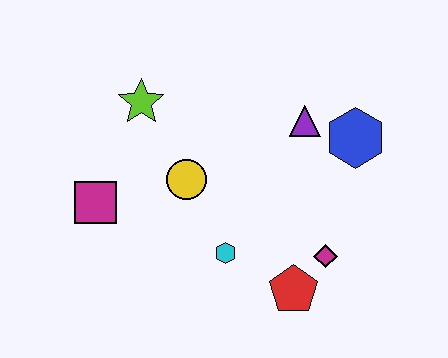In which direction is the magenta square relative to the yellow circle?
The magenta square is to the left of the yellow circle.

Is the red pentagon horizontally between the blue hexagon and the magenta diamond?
No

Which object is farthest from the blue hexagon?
The magenta square is farthest from the blue hexagon.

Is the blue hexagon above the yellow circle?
Yes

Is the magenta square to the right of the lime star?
No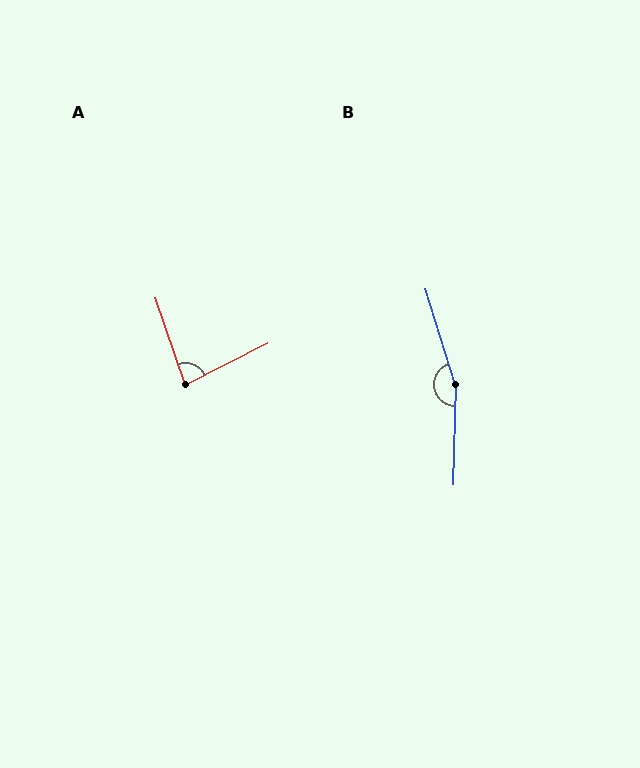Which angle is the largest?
B, at approximately 161 degrees.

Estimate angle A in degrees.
Approximately 82 degrees.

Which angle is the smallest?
A, at approximately 82 degrees.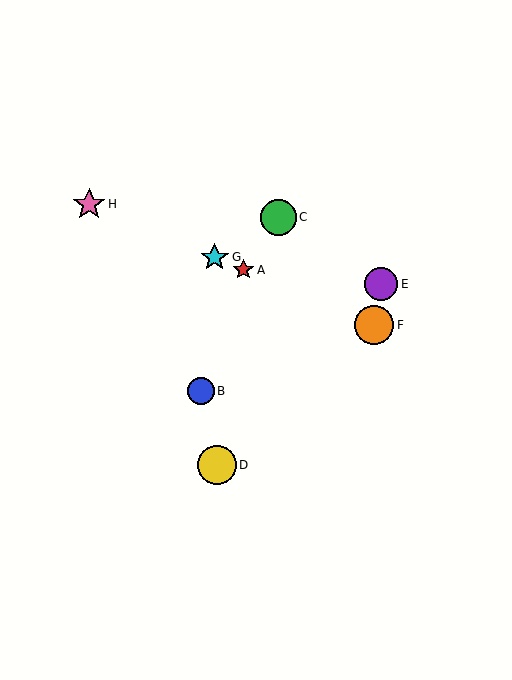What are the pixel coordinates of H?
Object H is at (89, 204).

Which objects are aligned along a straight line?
Objects A, F, G, H are aligned along a straight line.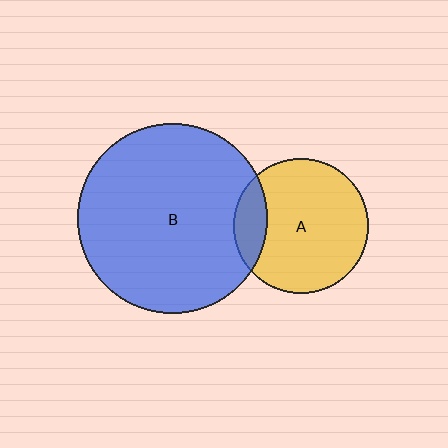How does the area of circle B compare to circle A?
Approximately 2.0 times.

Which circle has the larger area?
Circle B (blue).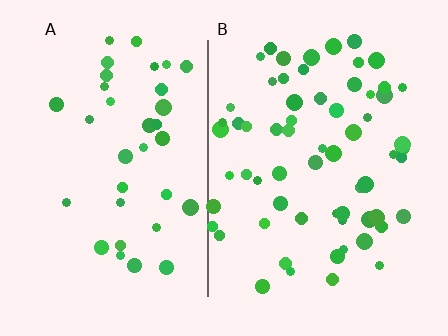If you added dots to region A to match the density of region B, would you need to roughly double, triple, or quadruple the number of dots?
Approximately double.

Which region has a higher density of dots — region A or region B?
B (the right).